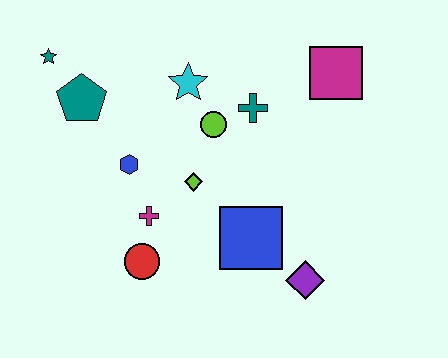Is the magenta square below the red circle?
No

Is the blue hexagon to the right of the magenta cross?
No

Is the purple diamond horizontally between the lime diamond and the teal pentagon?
No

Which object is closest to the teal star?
The teal pentagon is closest to the teal star.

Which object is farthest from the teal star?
The purple diamond is farthest from the teal star.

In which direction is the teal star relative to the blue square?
The teal star is to the left of the blue square.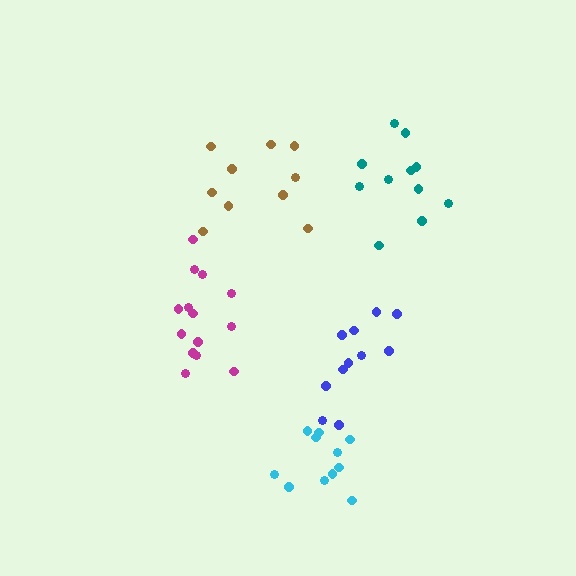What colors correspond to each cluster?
The clusters are colored: brown, blue, magenta, teal, cyan.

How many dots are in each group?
Group 1: 10 dots, Group 2: 11 dots, Group 3: 14 dots, Group 4: 11 dots, Group 5: 11 dots (57 total).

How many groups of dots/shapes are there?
There are 5 groups.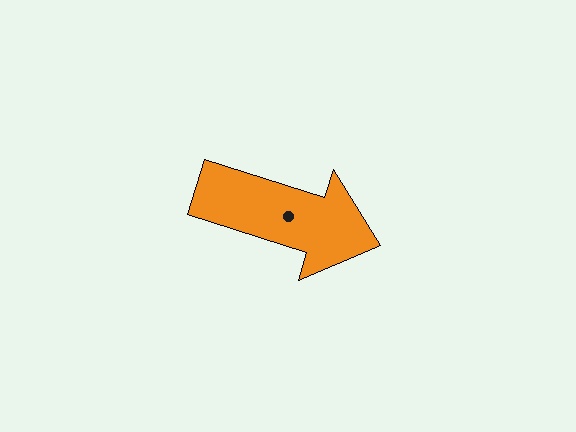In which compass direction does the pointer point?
East.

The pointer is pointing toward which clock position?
Roughly 4 o'clock.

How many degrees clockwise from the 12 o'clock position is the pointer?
Approximately 108 degrees.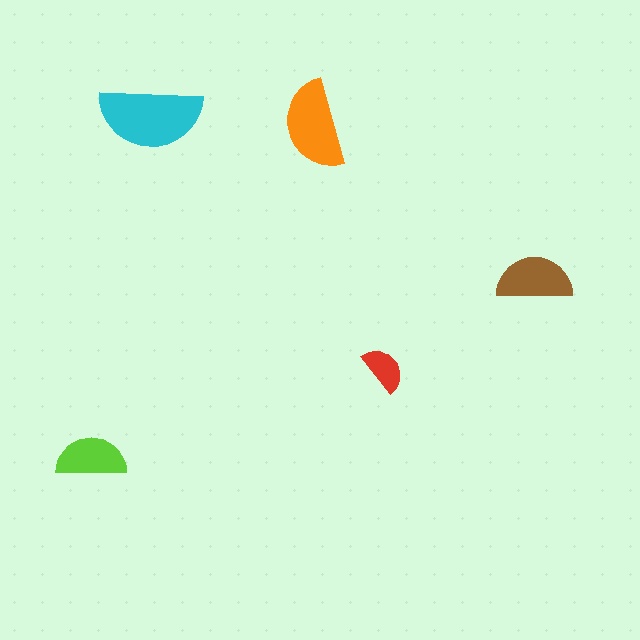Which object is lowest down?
The lime semicircle is bottommost.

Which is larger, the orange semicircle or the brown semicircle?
The orange one.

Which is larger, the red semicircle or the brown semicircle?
The brown one.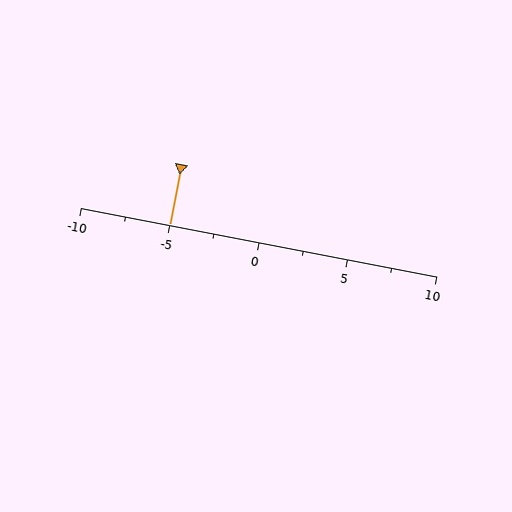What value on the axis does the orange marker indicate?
The marker indicates approximately -5.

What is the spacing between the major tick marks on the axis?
The major ticks are spaced 5 apart.